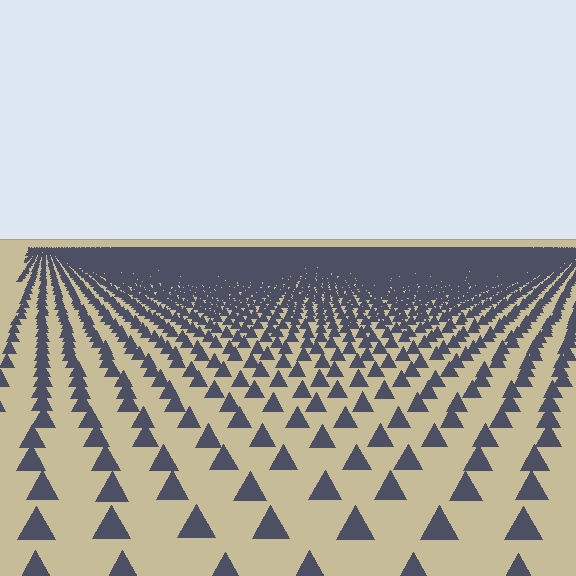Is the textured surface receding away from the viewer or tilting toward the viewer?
The surface is receding away from the viewer. Texture elements get smaller and denser toward the top.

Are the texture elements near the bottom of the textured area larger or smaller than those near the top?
Larger. Near the bottom, elements are closer to the viewer and appear at a bigger on-screen size.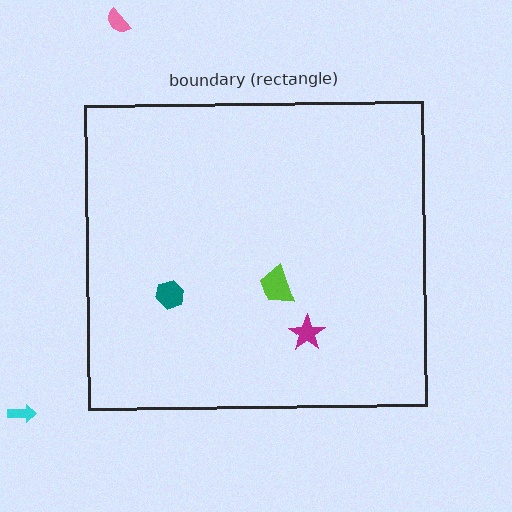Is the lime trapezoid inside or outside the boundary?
Inside.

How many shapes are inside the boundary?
3 inside, 2 outside.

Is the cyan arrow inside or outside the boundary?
Outside.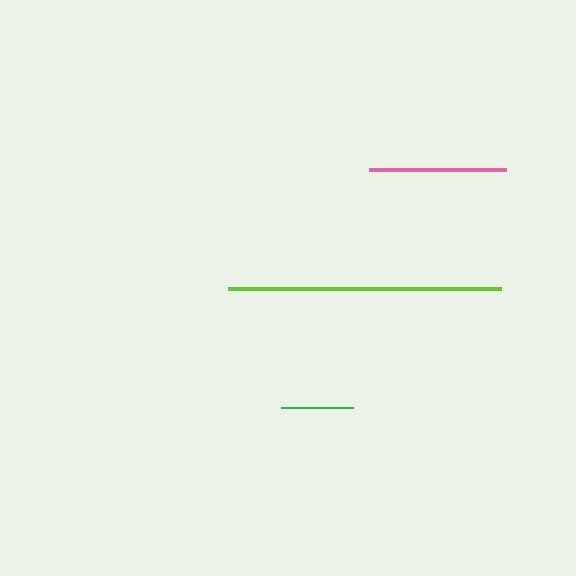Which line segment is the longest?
The lime line is the longest at approximately 273 pixels.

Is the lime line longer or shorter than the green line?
The lime line is longer than the green line.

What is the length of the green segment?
The green segment is approximately 72 pixels long.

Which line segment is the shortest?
The green line is the shortest at approximately 72 pixels.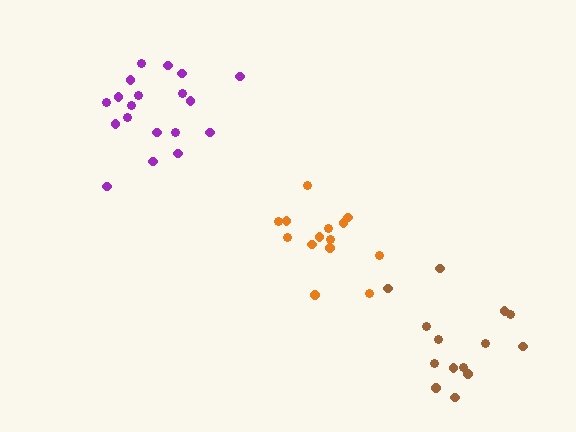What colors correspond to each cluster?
The clusters are colored: orange, purple, brown.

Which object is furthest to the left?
The purple cluster is leftmost.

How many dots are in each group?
Group 1: 14 dots, Group 2: 19 dots, Group 3: 14 dots (47 total).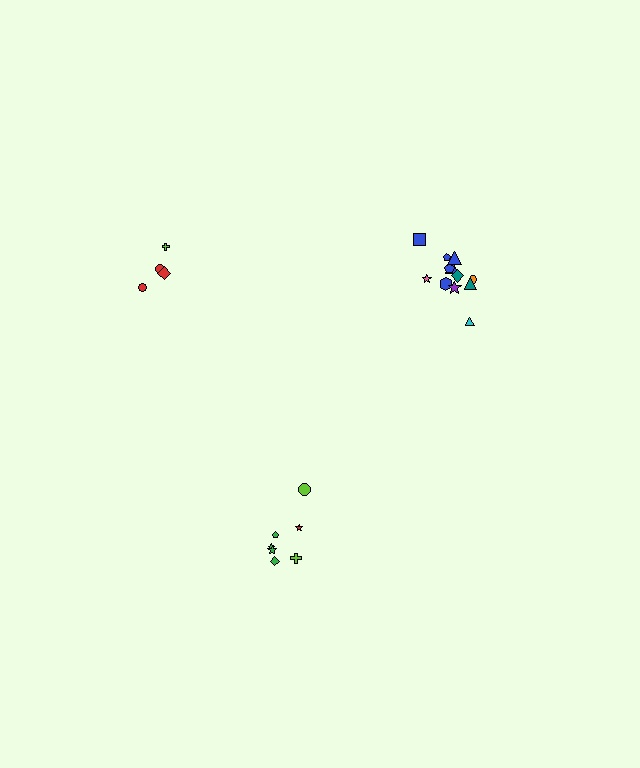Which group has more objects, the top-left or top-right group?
The top-right group.